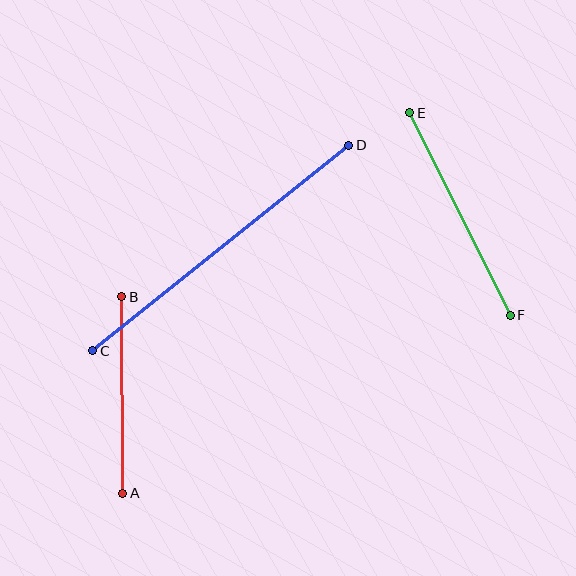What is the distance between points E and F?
The distance is approximately 226 pixels.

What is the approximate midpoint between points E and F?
The midpoint is at approximately (460, 214) pixels.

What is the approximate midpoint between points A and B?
The midpoint is at approximately (122, 395) pixels.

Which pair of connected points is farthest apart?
Points C and D are farthest apart.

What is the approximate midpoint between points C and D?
The midpoint is at approximately (221, 248) pixels.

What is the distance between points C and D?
The distance is approximately 328 pixels.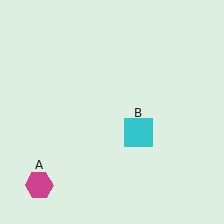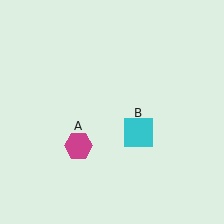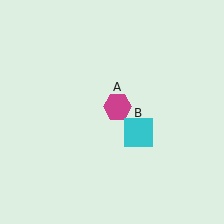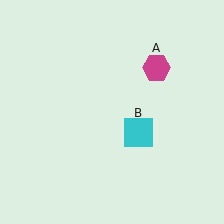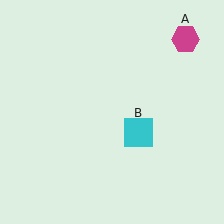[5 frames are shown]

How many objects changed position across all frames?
1 object changed position: magenta hexagon (object A).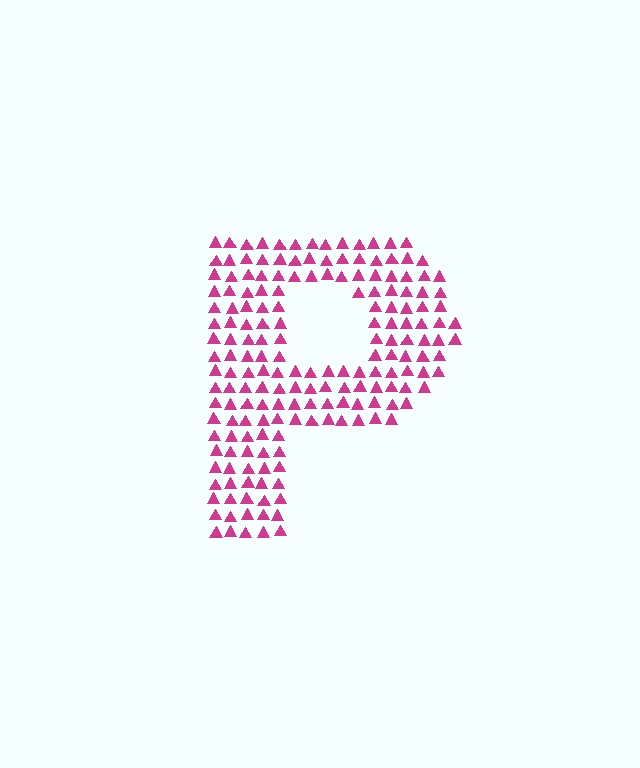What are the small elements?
The small elements are triangles.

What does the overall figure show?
The overall figure shows the letter P.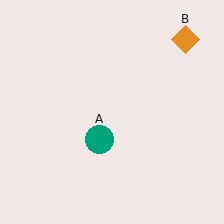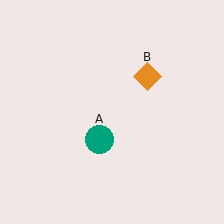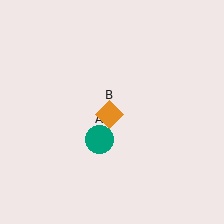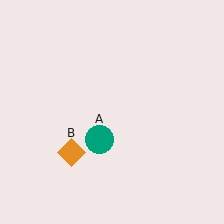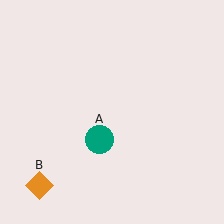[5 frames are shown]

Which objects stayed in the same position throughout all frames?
Teal circle (object A) remained stationary.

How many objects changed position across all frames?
1 object changed position: orange diamond (object B).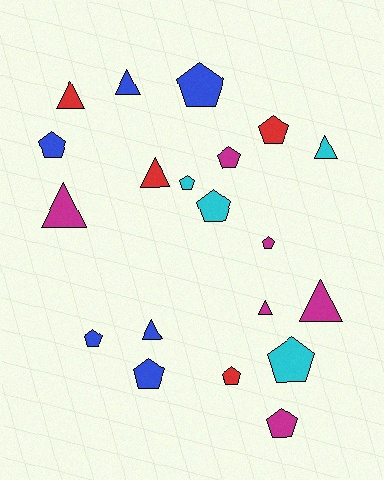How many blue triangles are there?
There are 2 blue triangles.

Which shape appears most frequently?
Pentagon, with 12 objects.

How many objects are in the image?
There are 20 objects.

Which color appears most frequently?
Blue, with 6 objects.